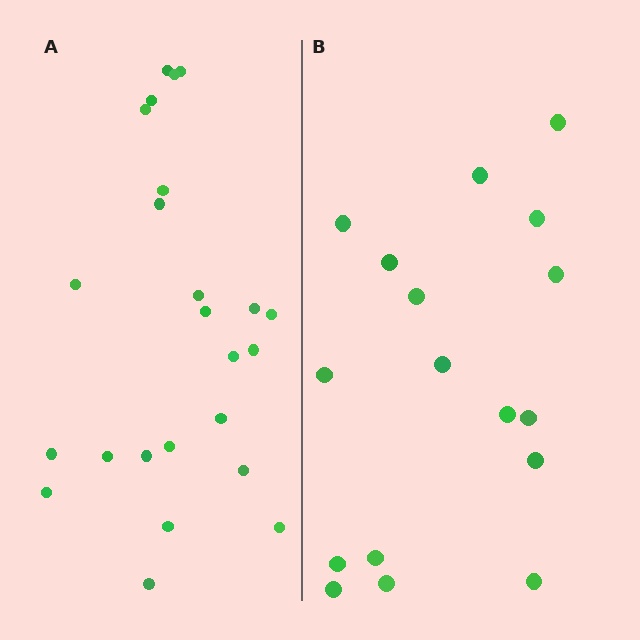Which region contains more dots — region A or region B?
Region A (the left region) has more dots.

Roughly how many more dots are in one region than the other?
Region A has roughly 8 or so more dots than region B.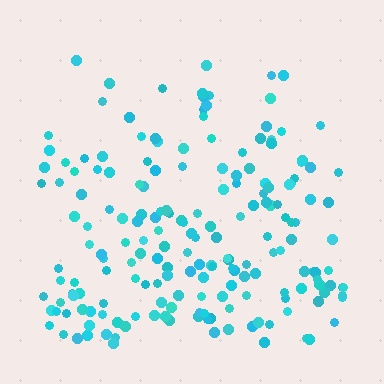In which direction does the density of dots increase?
From top to bottom, with the bottom side densest.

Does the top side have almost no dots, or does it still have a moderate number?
Still a moderate number, just noticeably fewer than the bottom.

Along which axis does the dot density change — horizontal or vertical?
Vertical.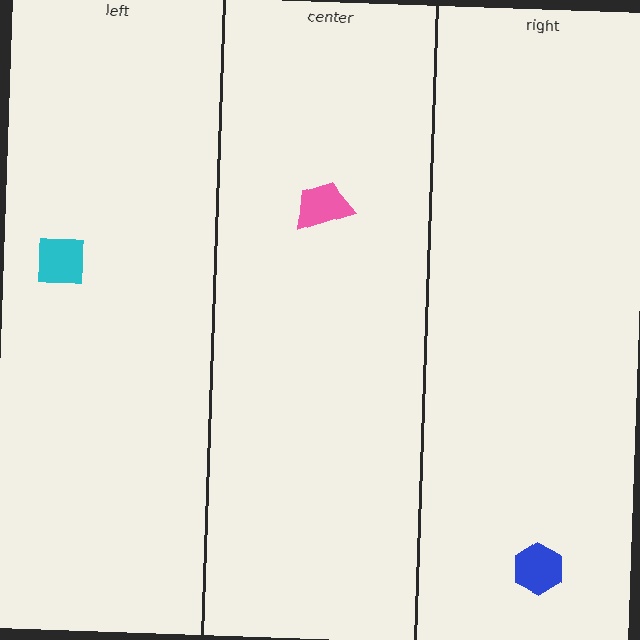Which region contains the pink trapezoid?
The center region.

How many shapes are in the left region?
1.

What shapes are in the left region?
The cyan square.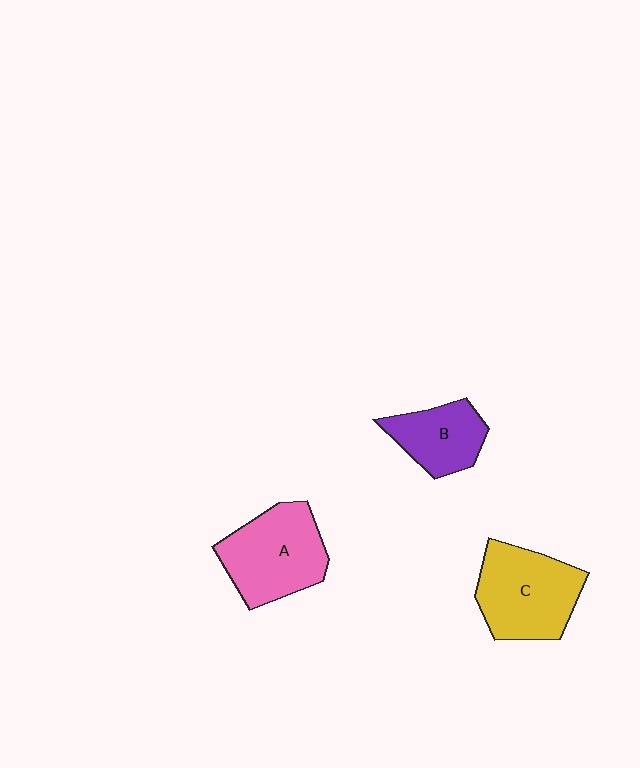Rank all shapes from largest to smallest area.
From largest to smallest: C (yellow), A (pink), B (purple).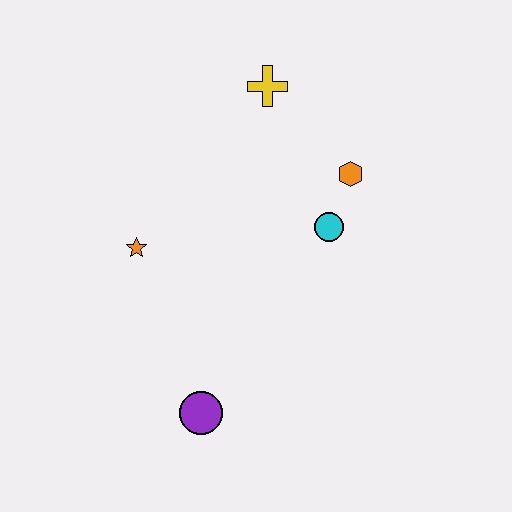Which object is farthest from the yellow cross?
The purple circle is farthest from the yellow cross.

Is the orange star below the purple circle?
No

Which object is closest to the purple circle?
The orange star is closest to the purple circle.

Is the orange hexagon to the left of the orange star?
No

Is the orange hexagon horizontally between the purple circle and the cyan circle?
No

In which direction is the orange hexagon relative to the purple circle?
The orange hexagon is above the purple circle.